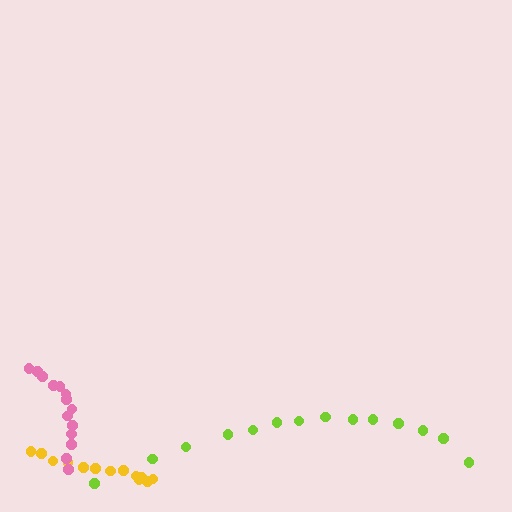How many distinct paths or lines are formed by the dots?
There are 3 distinct paths.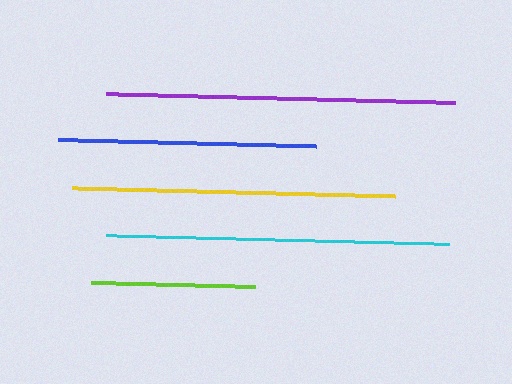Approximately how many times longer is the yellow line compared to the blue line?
The yellow line is approximately 1.2 times the length of the blue line.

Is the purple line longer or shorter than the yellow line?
The purple line is longer than the yellow line.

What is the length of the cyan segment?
The cyan segment is approximately 343 pixels long.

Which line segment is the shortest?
The lime line is the shortest at approximately 164 pixels.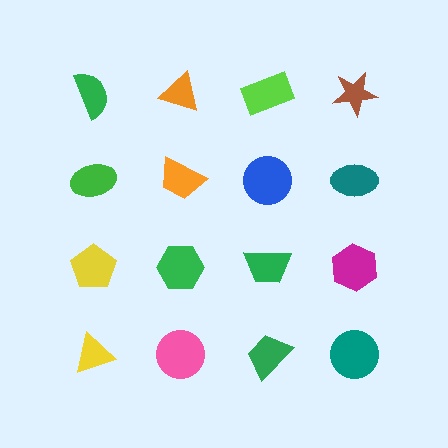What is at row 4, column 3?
A green trapezoid.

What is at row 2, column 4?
A teal ellipse.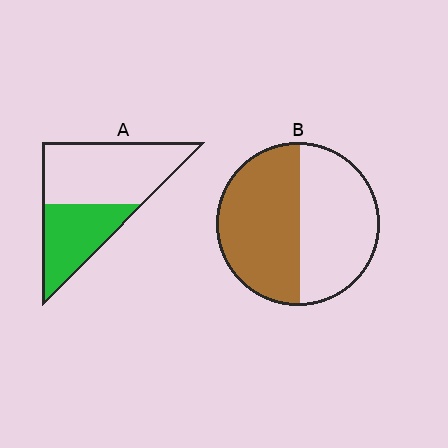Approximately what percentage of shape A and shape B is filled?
A is approximately 40% and B is approximately 50%.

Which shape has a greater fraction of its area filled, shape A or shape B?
Shape B.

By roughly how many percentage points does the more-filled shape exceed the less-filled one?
By roughly 15 percentage points (B over A).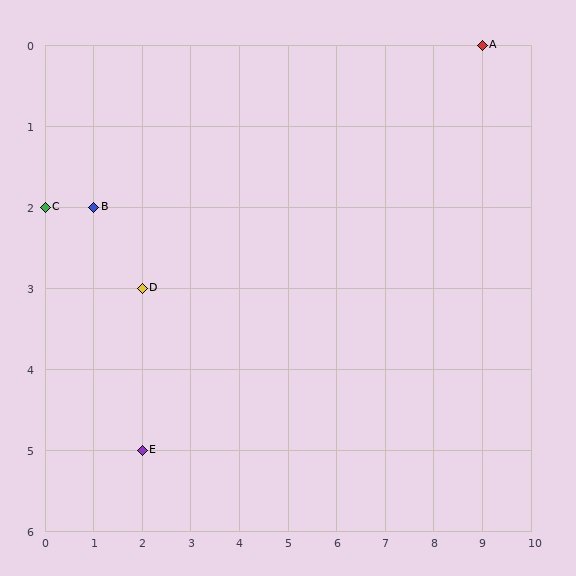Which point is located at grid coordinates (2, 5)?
Point E is at (2, 5).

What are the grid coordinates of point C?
Point C is at grid coordinates (0, 2).